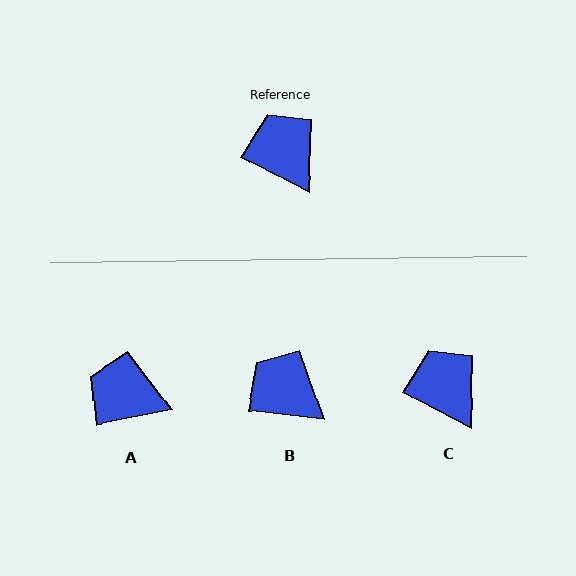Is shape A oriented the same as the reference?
No, it is off by about 39 degrees.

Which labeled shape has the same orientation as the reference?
C.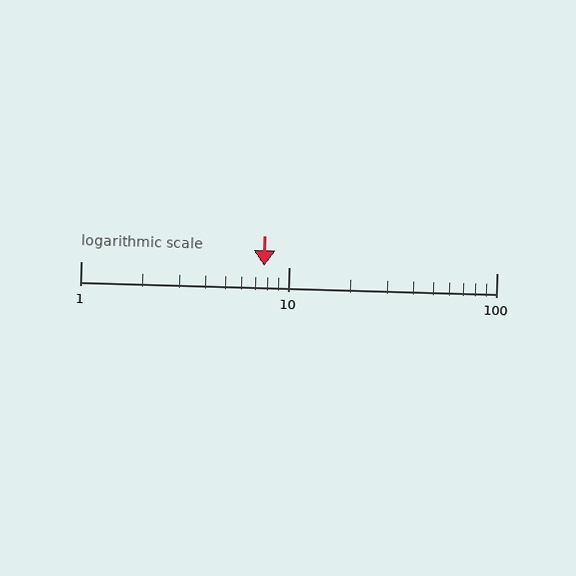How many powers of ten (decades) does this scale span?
The scale spans 2 decades, from 1 to 100.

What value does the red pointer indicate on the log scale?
The pointer indicates approximately 7.6.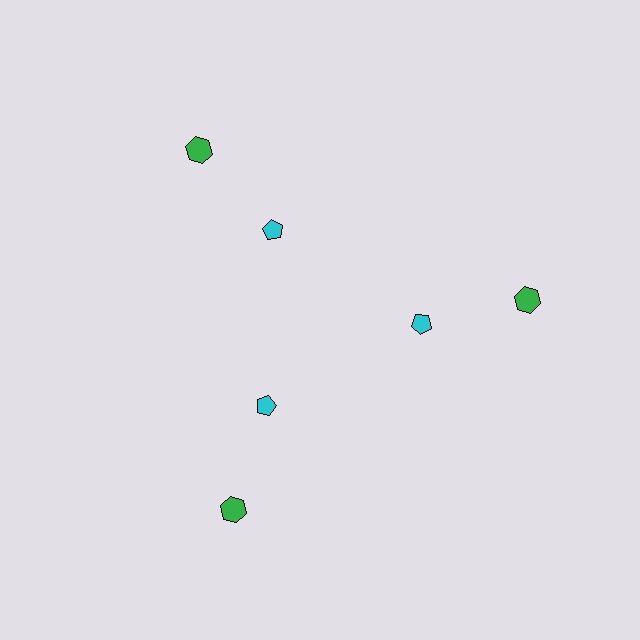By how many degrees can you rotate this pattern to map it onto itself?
The pattern maps onto itself every 120 degrees of rotation.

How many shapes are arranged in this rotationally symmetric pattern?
There are 6 shapes, arranged in 3 groups of 2.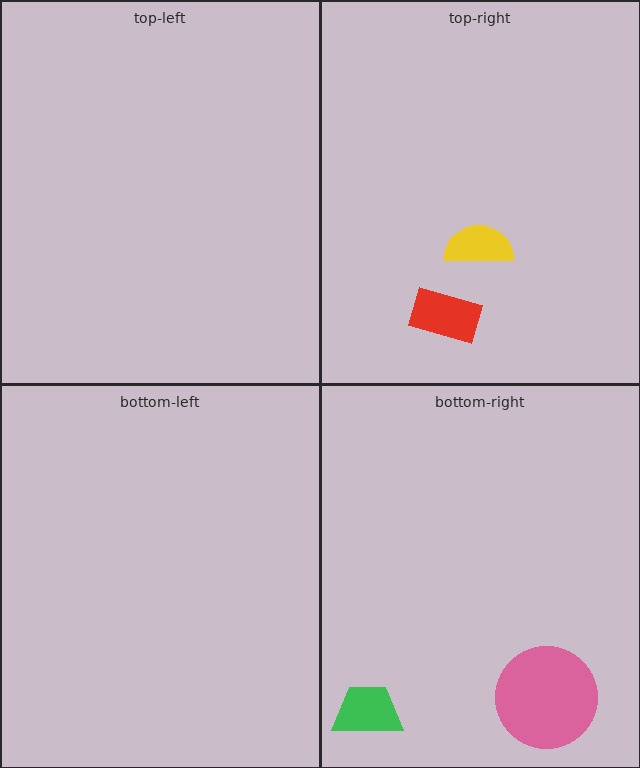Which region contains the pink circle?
The bottom-right region.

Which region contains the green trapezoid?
The bottom-right region.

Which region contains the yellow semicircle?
The top-right region.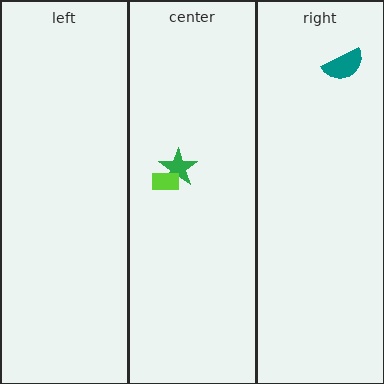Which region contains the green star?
The center region.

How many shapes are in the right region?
1.